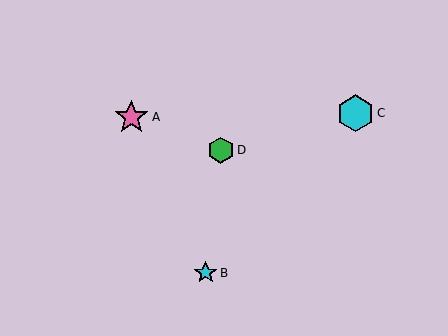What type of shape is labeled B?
Shape B is a cyan star.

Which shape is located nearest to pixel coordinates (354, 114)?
The cyan hexagon (labeled C) at (356, 113) is nearest to that location.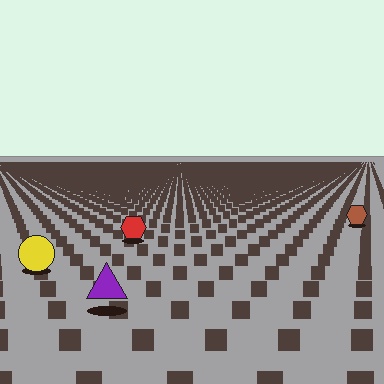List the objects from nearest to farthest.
From nearest to farthest: the purple triangle, the yellow circle, the red hexagon, the brown hexagon.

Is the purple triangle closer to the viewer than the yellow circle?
Yes. The purple triangle is closer — you can tell from the texture gradient: the ground texture is coarser near it.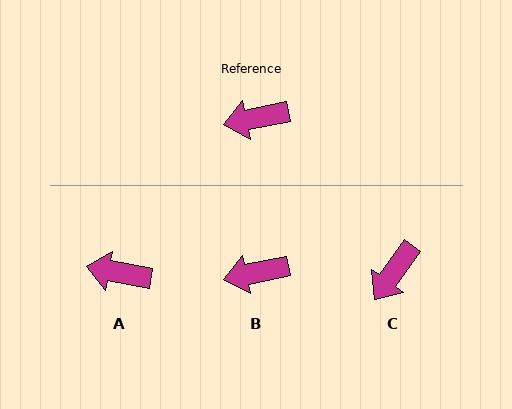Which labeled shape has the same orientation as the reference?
B.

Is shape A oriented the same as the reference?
No, it is off by about 22 degrees.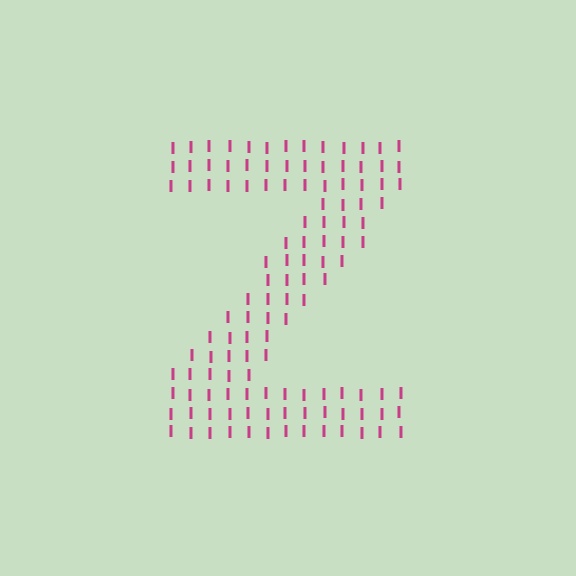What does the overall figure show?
The overall figure shows the letter Z.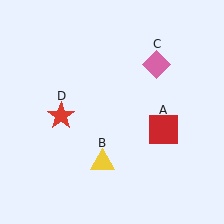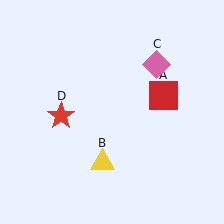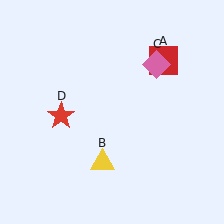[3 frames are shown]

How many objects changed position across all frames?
1 object changed position: red square (object A).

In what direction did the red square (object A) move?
The red square (object A) moved up.